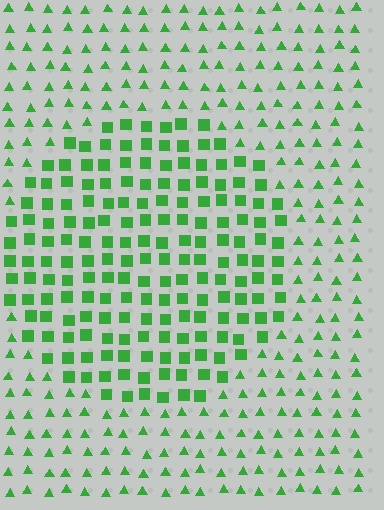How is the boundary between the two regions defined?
The boundary is defined by a change in element shape: squares inside vs. triangles outside. All elements share the same color and spacing.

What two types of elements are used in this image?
The image uses squares inside the circle region and triangles outside it.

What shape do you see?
I see a circle.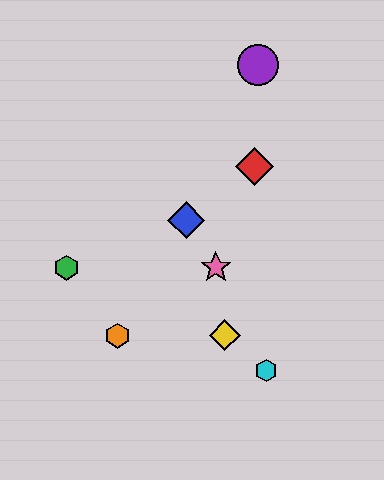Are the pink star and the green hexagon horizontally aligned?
Yes, both are at y≈268.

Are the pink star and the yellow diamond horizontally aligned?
No, the pink star is at y≈268 and the yellow diamond is at y≈335.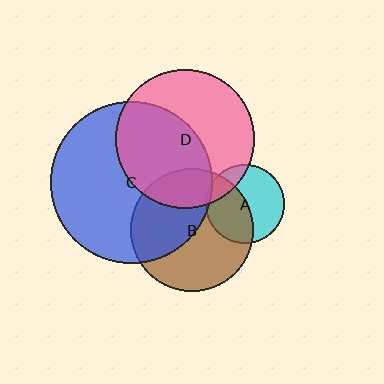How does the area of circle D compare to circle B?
Approximately 1.3 times.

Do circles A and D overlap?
Yes.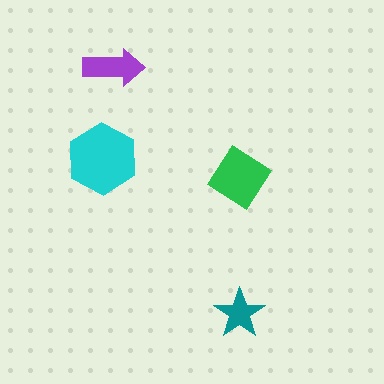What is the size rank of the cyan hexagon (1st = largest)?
1st.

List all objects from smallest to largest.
The teal star, the purple arrow, the green diamond, the cyan hexagon.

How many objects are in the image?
There are 4 objects in the image.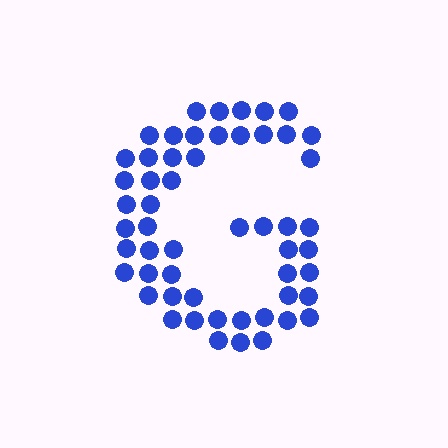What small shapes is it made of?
It is made of small circles.